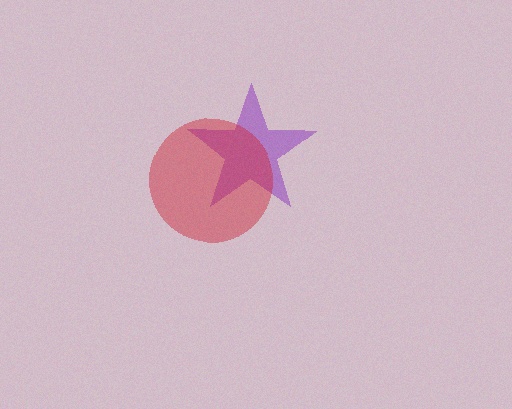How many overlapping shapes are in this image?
There are 2 overlapping shapes in the image.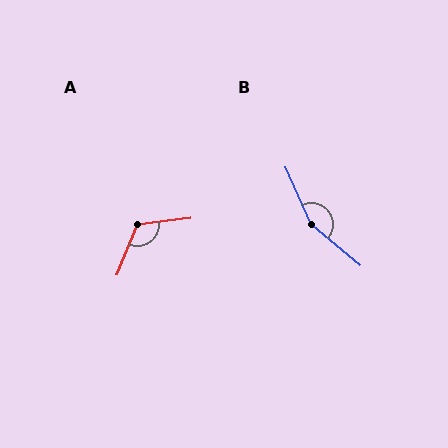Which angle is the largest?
B, at approximately 154 degrees.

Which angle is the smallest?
A, at approximately 120 degrees.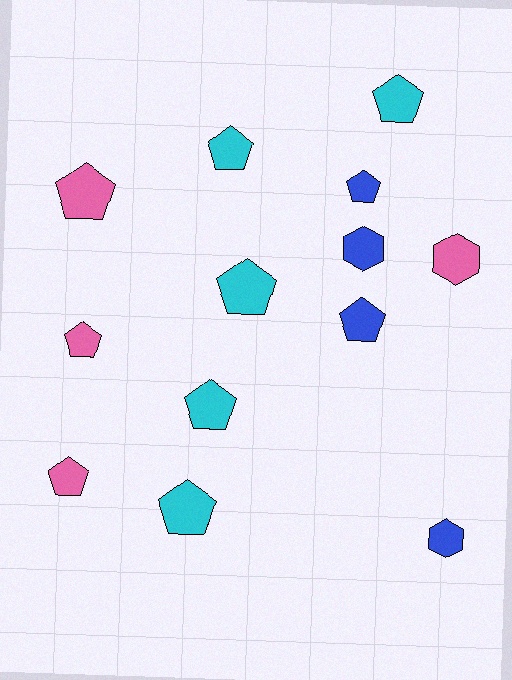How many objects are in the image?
There are 13 objects.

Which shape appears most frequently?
Pentagon, with 10 objects.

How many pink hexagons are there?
There is 1 pink hexagon.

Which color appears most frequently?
Cyan, with 5 objects.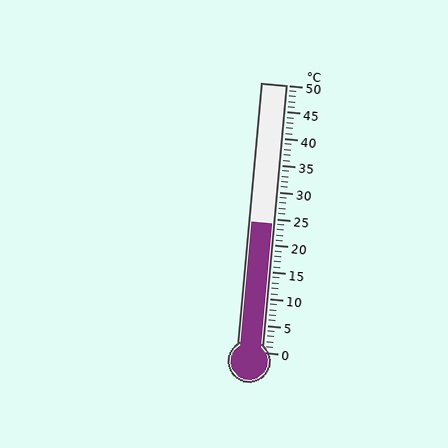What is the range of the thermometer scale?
The thermometer scale ranges from 0°C to 50°C.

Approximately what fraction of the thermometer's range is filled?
The thermometer is filled to approximately 50% of its range.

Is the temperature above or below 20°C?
The temperature is above 20°C.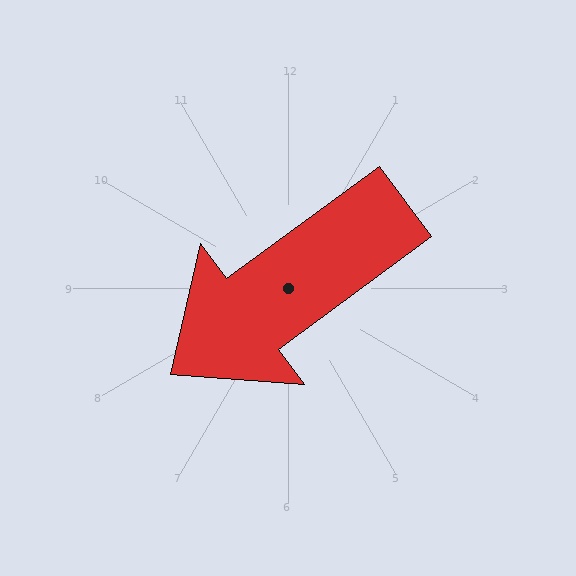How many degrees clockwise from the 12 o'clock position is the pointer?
Approximately 234 degrees.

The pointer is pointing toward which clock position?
Roughly 8 o'clock.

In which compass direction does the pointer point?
Southwest.